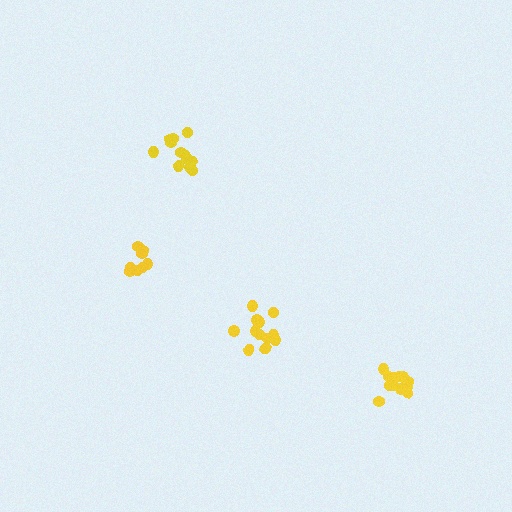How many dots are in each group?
Group 1: 12 dots, Group 2: 12 dots, Group 3: 8 dots, Group 4: 13 dots (45 total).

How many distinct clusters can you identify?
There are 4 distinct clusters.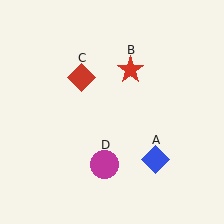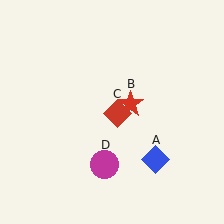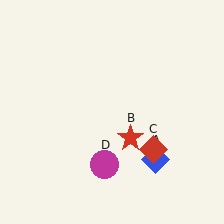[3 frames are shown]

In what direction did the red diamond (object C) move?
The red diamond (object C) moved down and to the right.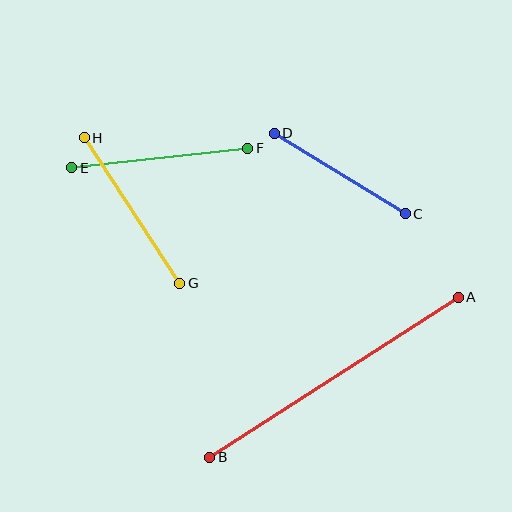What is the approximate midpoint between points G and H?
The midpoint is at approximately (132, 210) pixels.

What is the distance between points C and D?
The distance is approximately 154 pixels.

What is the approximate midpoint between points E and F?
The midpoint is at approximately (160, 158) pixels.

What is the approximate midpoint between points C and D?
The midpoint is at approximately (340, 174) pixels.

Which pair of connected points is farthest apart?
Points A and B are farthest apart.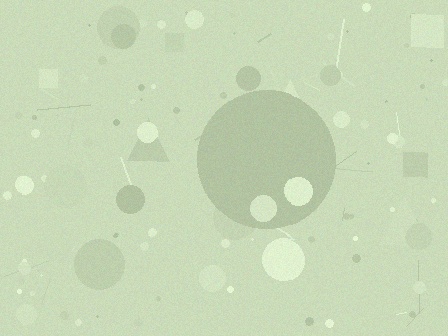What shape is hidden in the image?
A circle is hidden in the image.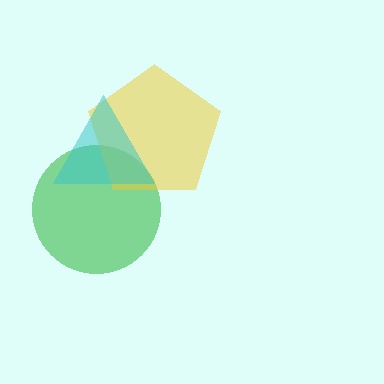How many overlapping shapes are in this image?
There are 3 overlapping shapes in the image.